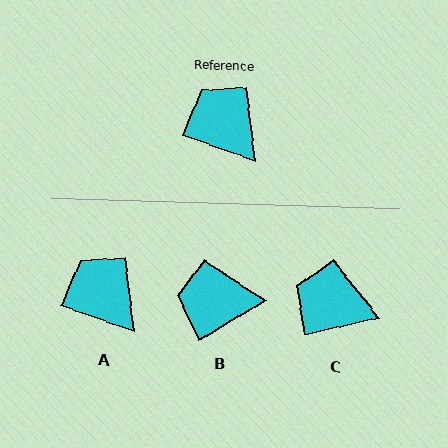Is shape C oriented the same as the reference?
No, it is off by about 32 degrees.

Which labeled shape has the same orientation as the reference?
A.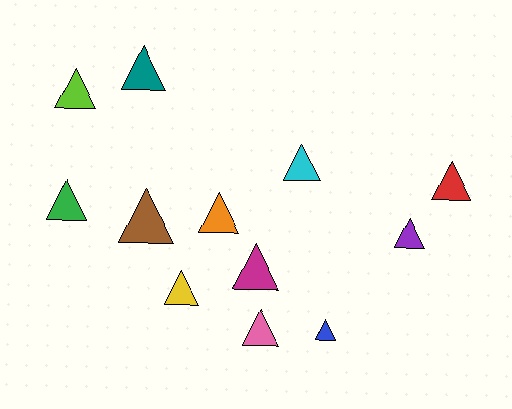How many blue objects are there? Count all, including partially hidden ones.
There is 1 blue object.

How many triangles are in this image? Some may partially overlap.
There are 12 triangles.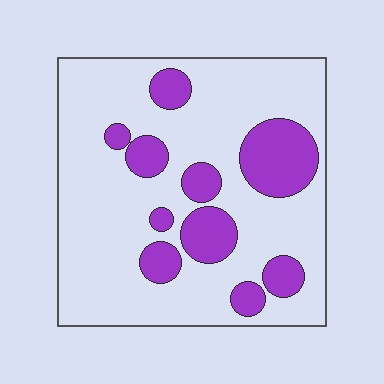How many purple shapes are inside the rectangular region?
10.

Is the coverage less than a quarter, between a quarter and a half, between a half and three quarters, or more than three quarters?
Less than a quarter.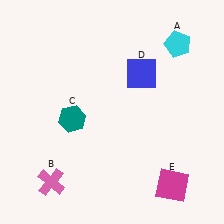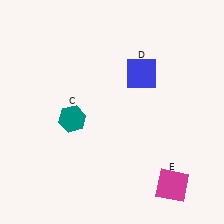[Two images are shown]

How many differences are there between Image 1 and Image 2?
There are 2 differences between the two images.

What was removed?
The cyan pentagon (A), the pink cross (B) were removed in Image 2.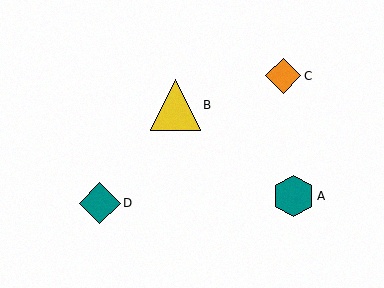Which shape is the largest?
The yellow triangle (labeled B) is the largest.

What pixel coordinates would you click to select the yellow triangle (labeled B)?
Click at (175, 105) to select the yellow triangle B.